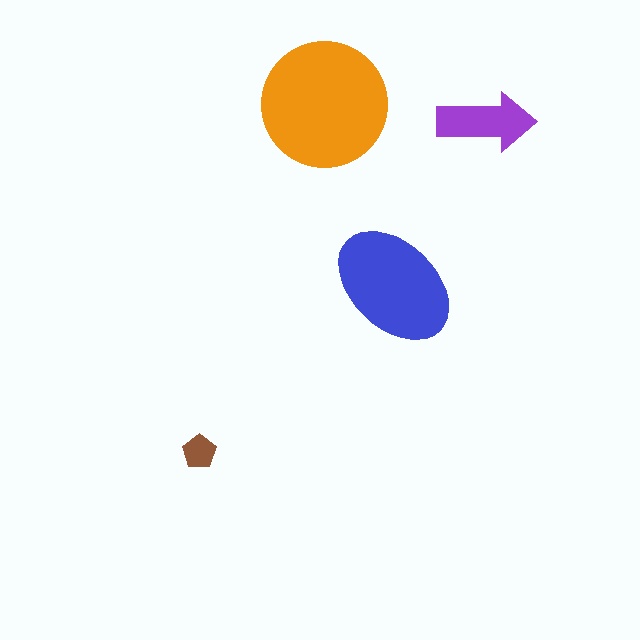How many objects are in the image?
There are 4 objects in the image.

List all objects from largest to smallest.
The orange circle, the blue ellipse, the purple arrow, the brown pentagon.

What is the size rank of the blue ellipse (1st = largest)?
2nd.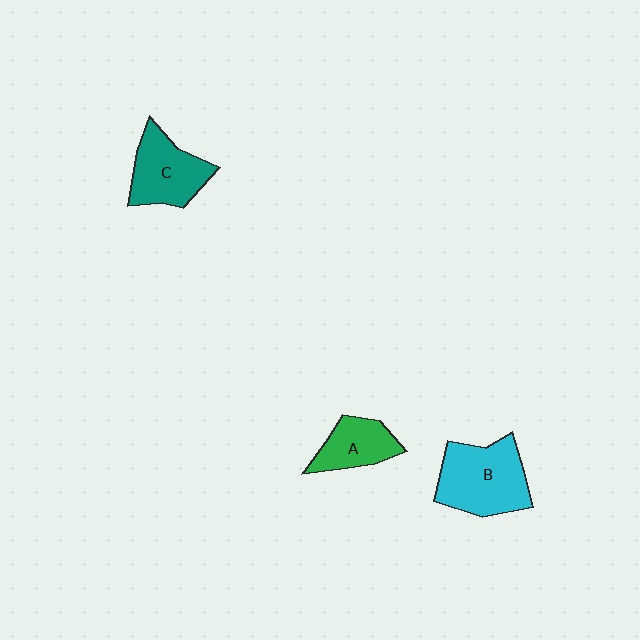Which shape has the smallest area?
Shape A (green).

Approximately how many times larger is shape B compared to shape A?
Approximately 1.7 times.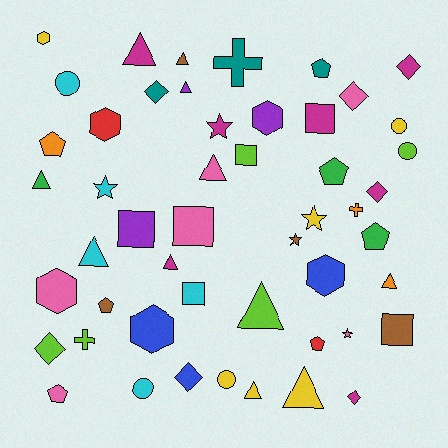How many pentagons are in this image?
There are 7 pentagons.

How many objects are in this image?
There are 50 objects.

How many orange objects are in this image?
There are 3 orange objects.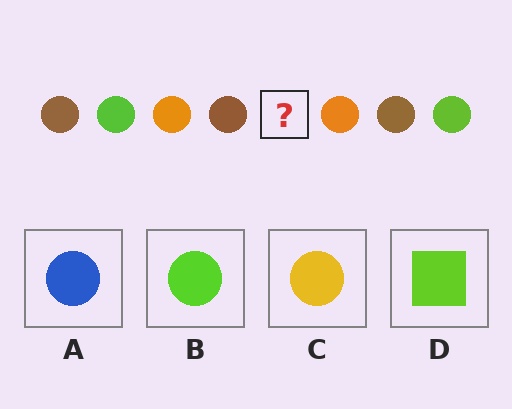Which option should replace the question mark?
Option B.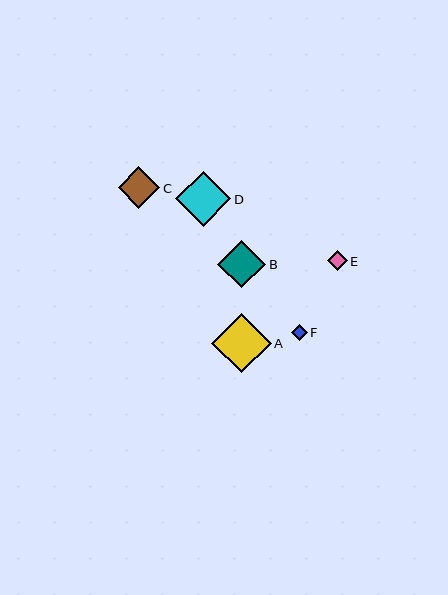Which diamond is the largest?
Diamond A is the largest with a size of approximately 60 pixels.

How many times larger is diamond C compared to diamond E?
Diamond C is approximately 2.1 times the size of diamond E.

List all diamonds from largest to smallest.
From largest to smallest: A, D, B, C, E, F.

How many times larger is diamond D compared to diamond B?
Diamond D is approximately 1.2 times the size of diamond B.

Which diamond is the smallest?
Diamond F is the smallest with a size of approximately 16 pixels.